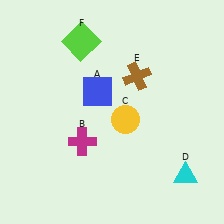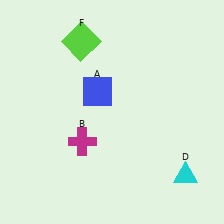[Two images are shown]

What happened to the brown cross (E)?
The brown cross (E) was removed in Image 2. It was in the top-right area of Image 1.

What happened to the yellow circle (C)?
The yellow circle (C) was removed in Image 2. It was in the bottom-right area of Image 1.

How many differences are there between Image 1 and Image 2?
There are 2 differences between the two images.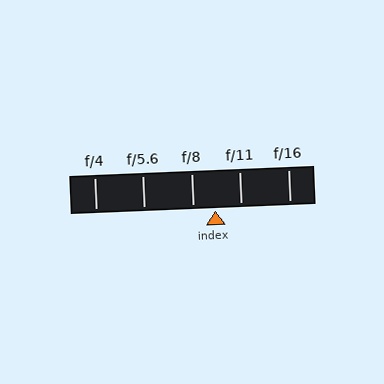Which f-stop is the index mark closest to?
The index mark is closest to f/8.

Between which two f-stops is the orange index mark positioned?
The index mark is between f/8 and f/11.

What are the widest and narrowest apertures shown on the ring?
The widest aperture shown is f/4 and the narrowest is f/16.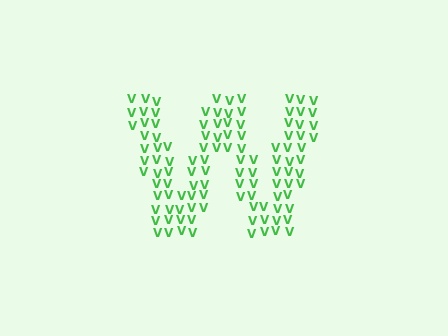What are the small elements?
The small elements are letter V's.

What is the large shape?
The large shape is the letter W.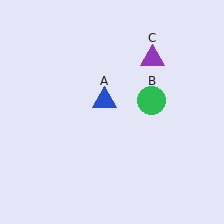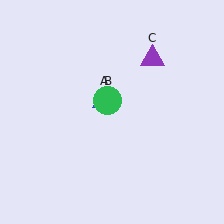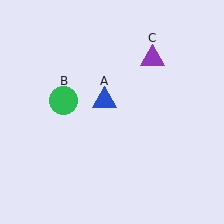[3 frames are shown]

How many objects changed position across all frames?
1 object changed position: green circle (object B).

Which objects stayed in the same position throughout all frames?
Blue triangle (object A) and purple triangle (object C) remained stationary.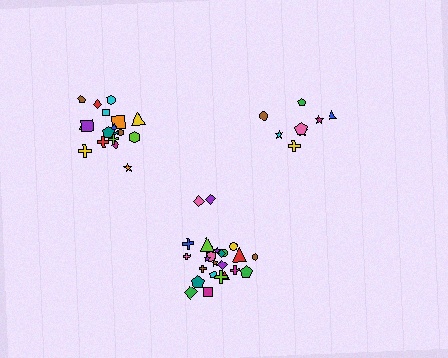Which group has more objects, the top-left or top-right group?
The top-left group.